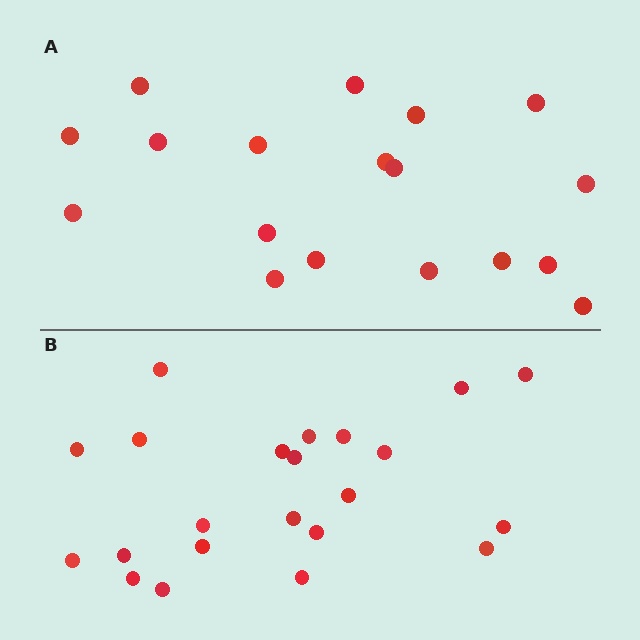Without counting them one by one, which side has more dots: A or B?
Region B (the bottom region) has more dots.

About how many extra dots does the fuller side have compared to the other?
Region B has about 4 more dots than region A.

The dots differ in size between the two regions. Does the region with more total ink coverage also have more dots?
No. Region A has more total ink coverage because its dots are larger, but region B actually contains more individual dots. Total area can be misleading — the number of items is what matters here.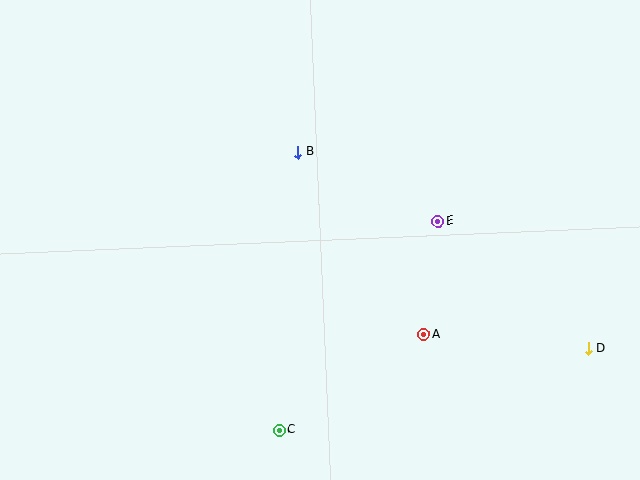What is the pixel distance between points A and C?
The distance between A and C is 174 pixels.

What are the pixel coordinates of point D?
Point D is at (588, 349).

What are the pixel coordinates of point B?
Point B is at (298, 152).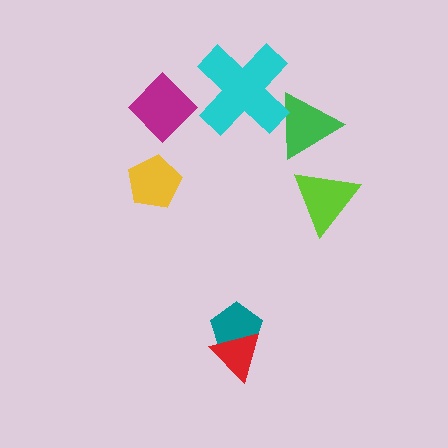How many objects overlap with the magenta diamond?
0 objects overlap with the magenta diamond.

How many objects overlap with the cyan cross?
1 object overlaps with the cyan cross.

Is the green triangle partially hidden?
Yes, it is partially covered by another shape.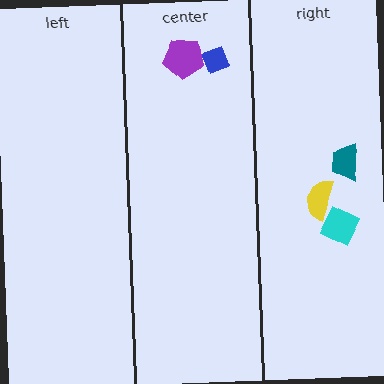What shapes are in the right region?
The teal trapezoid, the yellow semicircle, the cyan square.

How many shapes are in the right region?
3.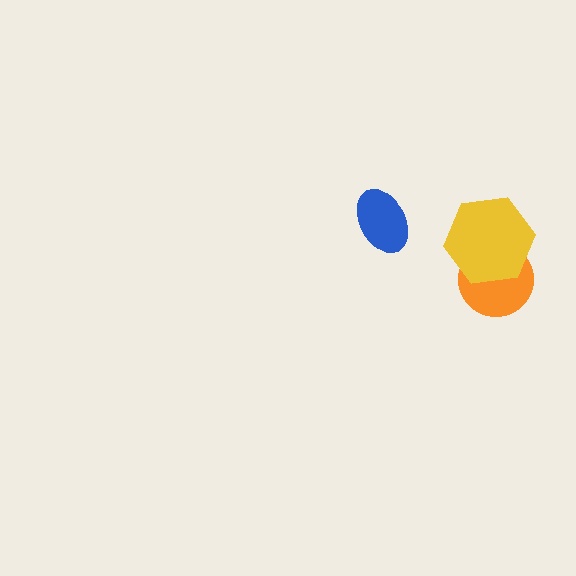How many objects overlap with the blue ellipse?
0 objects overlap with the blue ellipse.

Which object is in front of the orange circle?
The yellow hexagon is in front of the orange circle.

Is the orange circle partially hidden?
Yes, it is partially covered by another shape.